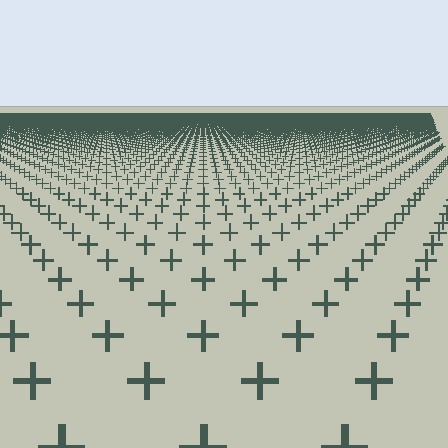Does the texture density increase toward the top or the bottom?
Density increases toward the top.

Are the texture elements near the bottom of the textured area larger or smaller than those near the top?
Larger. Near the bottom, elements are closer to the viewer and appear at a bigger on-screen size.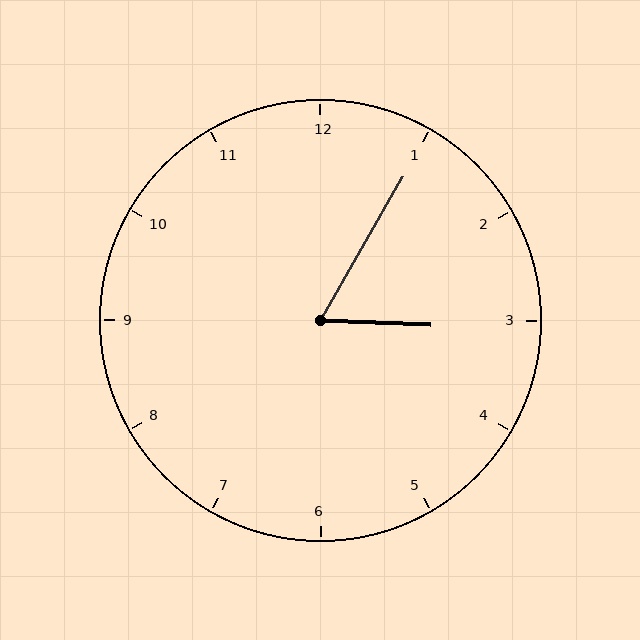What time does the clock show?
3:05.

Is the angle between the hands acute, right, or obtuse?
It is acute.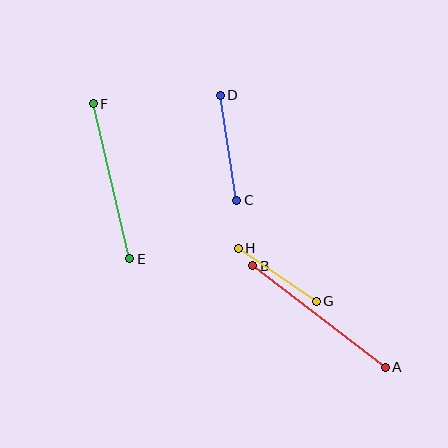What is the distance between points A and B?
The distance is approximately 167 pixels.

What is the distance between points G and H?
The distance is approximately 94 pixels.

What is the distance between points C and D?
The distance is approximately 106 pixels.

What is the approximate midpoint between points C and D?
The midpoint is at approximately (228, 148) pixels.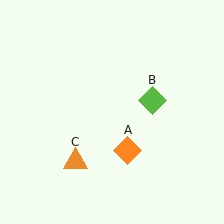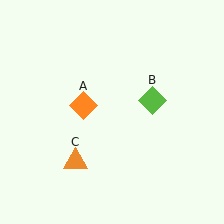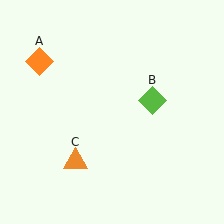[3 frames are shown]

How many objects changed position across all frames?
1 object changed position: orange diamond (object A).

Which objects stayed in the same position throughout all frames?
Lime diamond (object B) and orange triangle (object C) remained stationary.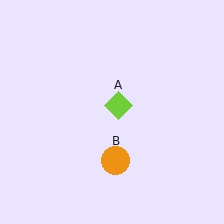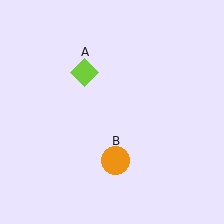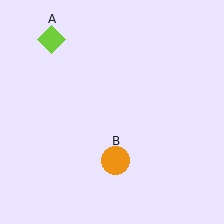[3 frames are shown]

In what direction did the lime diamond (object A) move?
The lime diamond (object A) moved up and to the left.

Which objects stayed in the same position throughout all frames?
Orange circle (object B) remained stationary.